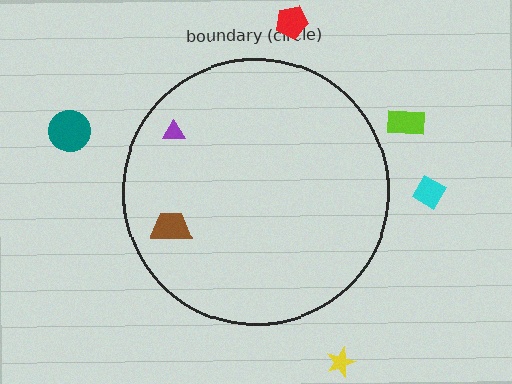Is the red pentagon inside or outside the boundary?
Outside.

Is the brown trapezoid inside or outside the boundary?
Inside.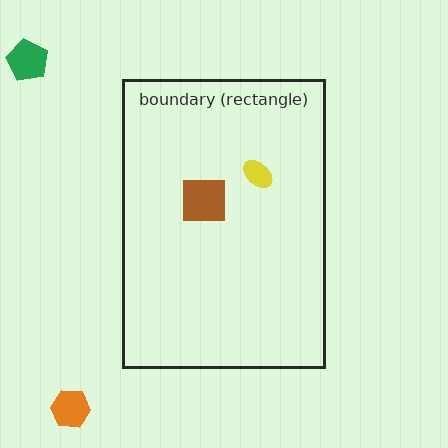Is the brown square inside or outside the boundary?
Inside.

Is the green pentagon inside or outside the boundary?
Outside.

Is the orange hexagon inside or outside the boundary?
Outside.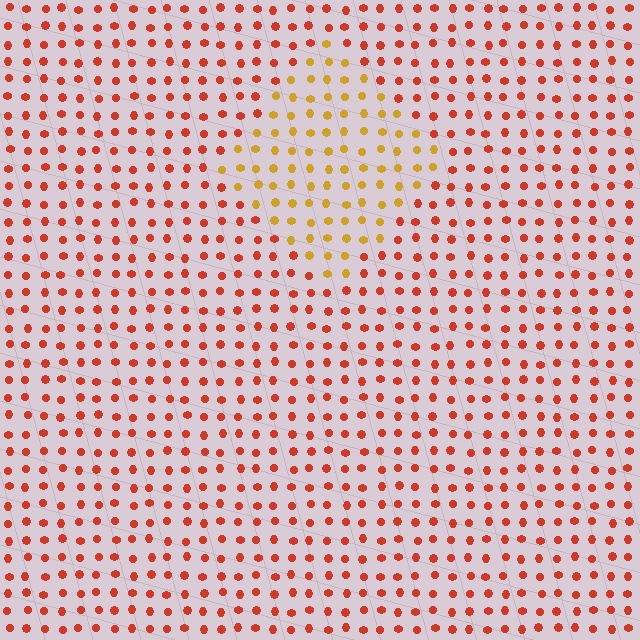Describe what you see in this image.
The image is filled with small red elements in a uniform arrangement. A diamond-shaped region is visible where the elements are tinted to a slightly different hue, forming a subtle color boundary.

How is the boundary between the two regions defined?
The boundary is defined purely by a slight shift in hue (about 38 degrees). Spacing, size, and orientation are identical on both sides.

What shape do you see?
I see a diamond.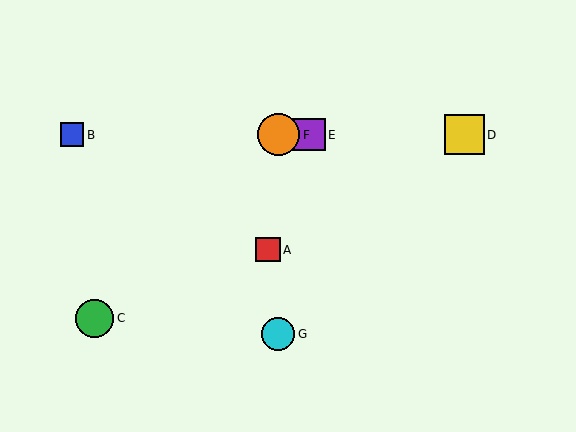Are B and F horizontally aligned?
Yes, both are at y≈135.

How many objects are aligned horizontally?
4 objects (B, D, E, F) are aligned horizontally.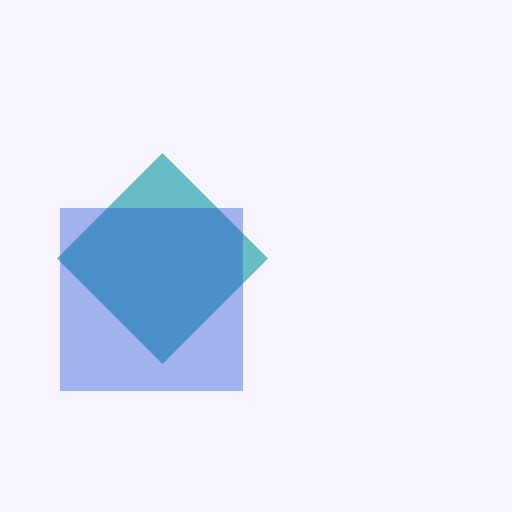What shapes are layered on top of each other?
The layered shapes are: a teal diamond, a blue square.